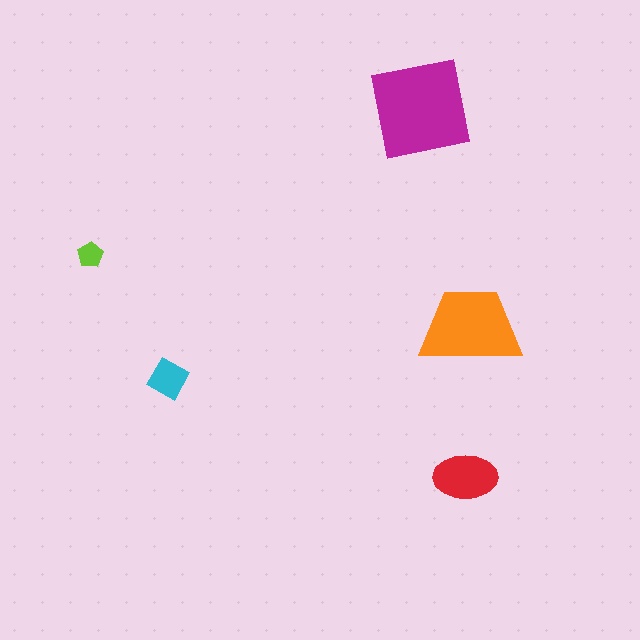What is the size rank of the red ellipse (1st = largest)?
3rd.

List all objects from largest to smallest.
The magenta square, the orange trapezoid, the red ellipse, the cyan diamond, the lime pentagon.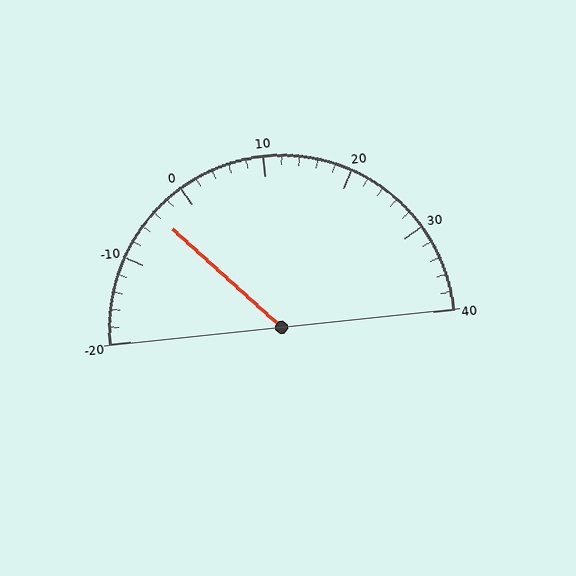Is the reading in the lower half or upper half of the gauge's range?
The reading is in the lower half of the range (-20 to 40).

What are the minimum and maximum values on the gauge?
The gauge ranges from -20 to 40.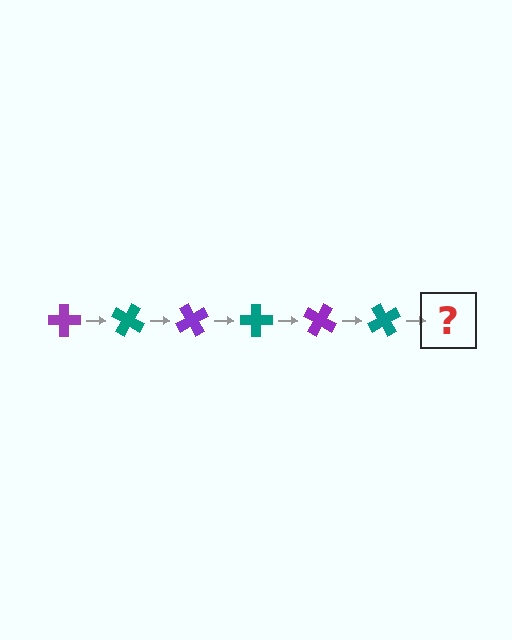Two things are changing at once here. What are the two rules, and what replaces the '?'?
The two rules are that it rotates 30 degrees each step and the color cycles through purple and teal. The '?' should be a purple cross, rotated 180 degrees from the start.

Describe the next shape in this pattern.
It should be a purple cross, rotated 180 degrees from the start.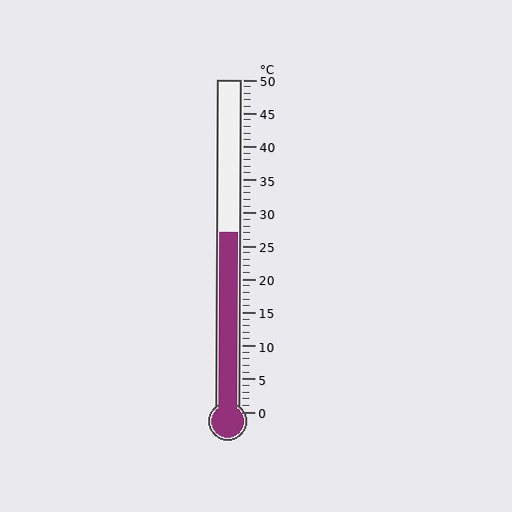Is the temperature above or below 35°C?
The temperature is below 35°C.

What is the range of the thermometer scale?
The thermometer scale ranges from 0°C to 50°C.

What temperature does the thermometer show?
The thermometer shows approximately 27°C.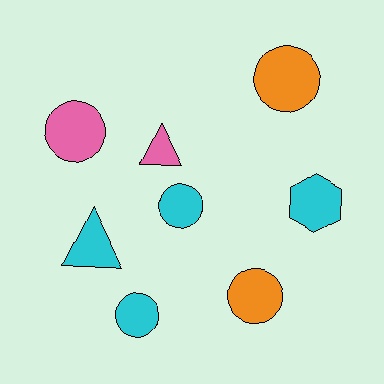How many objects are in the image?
There are 8 objects.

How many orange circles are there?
There are 2 orange circles.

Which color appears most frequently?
Cyan, with 4 objects.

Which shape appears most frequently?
Circle, with 5 objects.